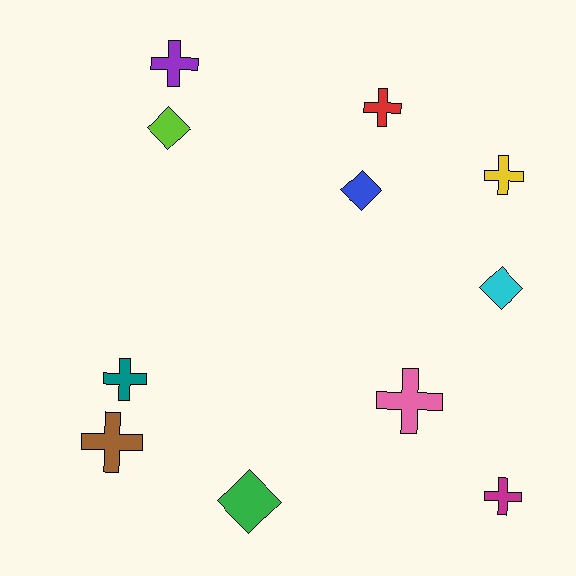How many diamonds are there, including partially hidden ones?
There are 4 diamonds.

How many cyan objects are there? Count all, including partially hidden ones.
There is 1 cyan object.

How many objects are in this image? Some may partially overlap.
There are 11 objects.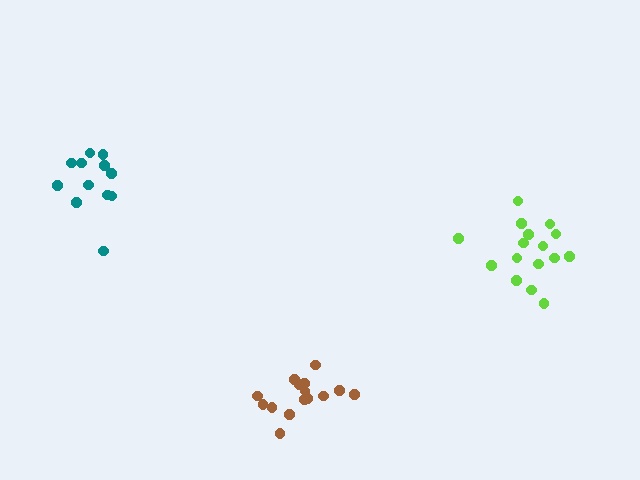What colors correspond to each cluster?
The clusters are colored: brown, lime, teal.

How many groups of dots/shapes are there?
There are 3 groups.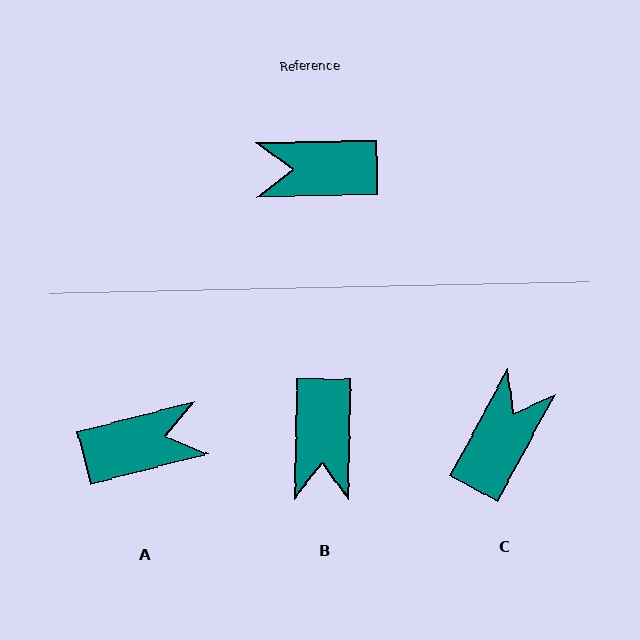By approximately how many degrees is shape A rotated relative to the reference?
Approximately 167 degrees clockwise.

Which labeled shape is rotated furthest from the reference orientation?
A, about 167 degrees away.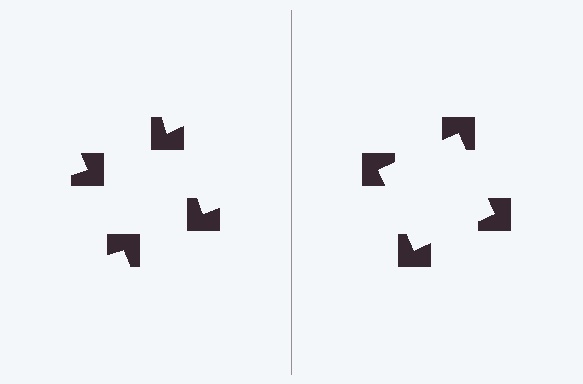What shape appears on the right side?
An illusory square.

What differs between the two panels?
The notched squares are positioned identically on both sides; only the wedge orientations differ. On the right they align to a square; on the left they are misaligned.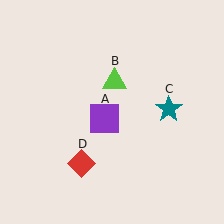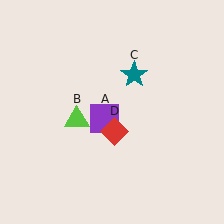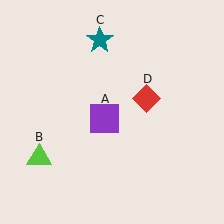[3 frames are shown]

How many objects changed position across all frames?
3 objects changed position: lime triangle (object B), teal star (object C), red diamond (object D).